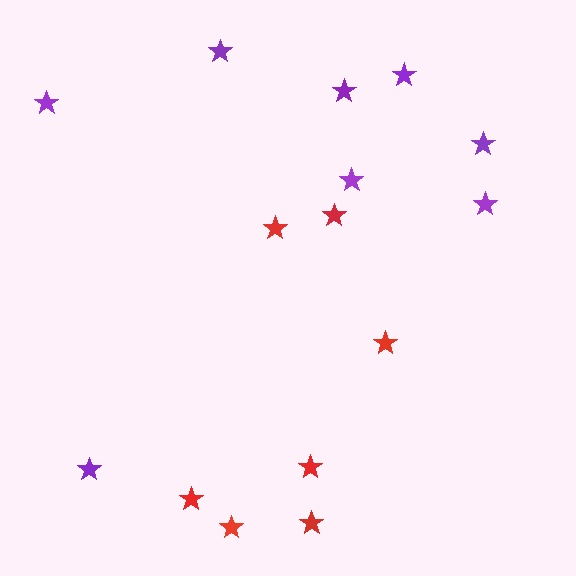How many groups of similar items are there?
There are 2 groups: one group of red stars (7) and one group of purple stars (8).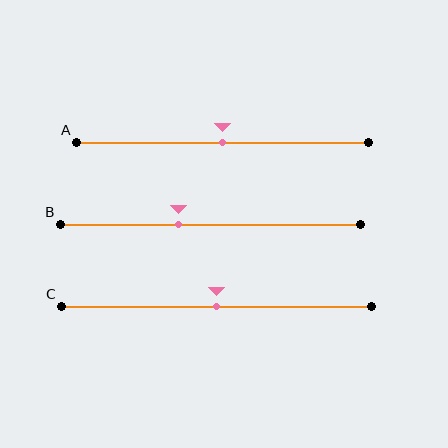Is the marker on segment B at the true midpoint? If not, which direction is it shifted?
No, the marker on segment B is shifted to the left by about 11% of the segment length.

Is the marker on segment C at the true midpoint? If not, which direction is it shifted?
Yes, the marker on segment C is at the true midpoint.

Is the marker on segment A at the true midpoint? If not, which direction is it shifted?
Yes, the marker on segment A is at the true midpoint.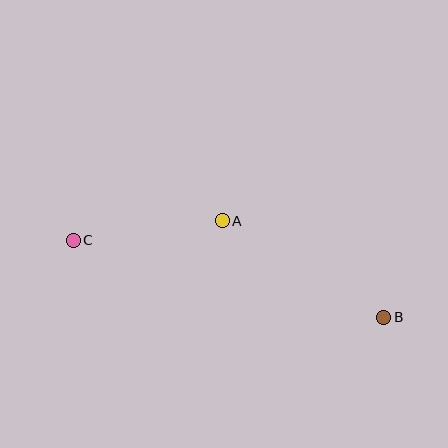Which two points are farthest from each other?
Points B and C are farthest from each other.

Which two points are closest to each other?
Points A and C are closest to each other.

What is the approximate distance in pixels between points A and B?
The distance between A and B is approximately 188 pixels.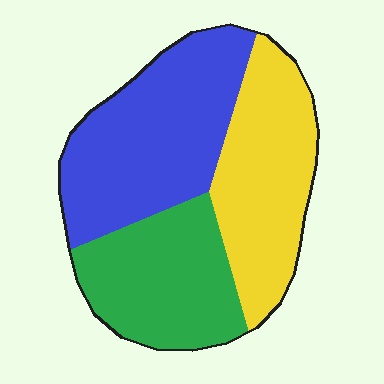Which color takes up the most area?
Blue, at roughly 40%.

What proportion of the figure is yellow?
Yellow covers 32% of the figure.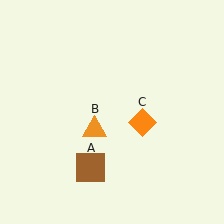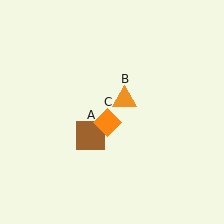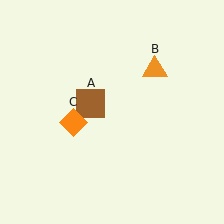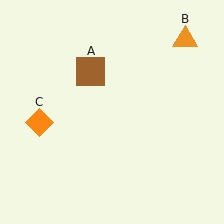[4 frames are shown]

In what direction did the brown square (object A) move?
The brown square (object A) moved up.